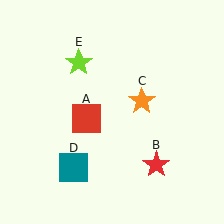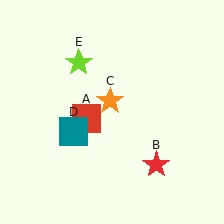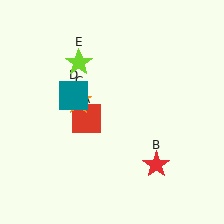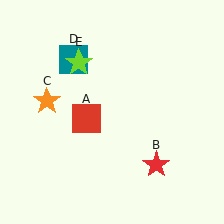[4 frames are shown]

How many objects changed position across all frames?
2 objects changed position: orange star (object C), teal square (object D).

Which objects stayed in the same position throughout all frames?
Red square (object A) and red star (object B) and lime star (object E) remained stationary.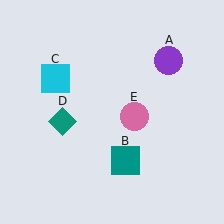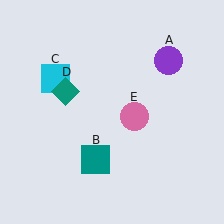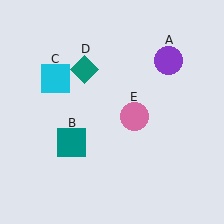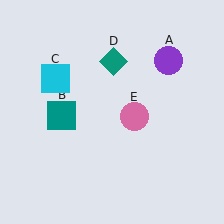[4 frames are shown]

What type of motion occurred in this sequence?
The teal square (object B), teal diamond (object D) rotated clockwise around the center of the scene.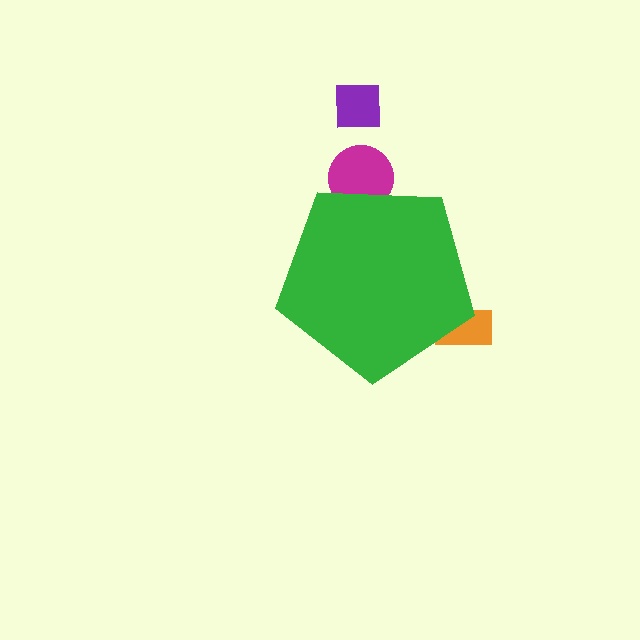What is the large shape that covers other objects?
A green pentagon.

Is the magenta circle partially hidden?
Yes, the magenta circle is partially hidden behind the green pentagon.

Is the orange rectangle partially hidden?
Yes, the orange rectangle is partially hidden behind the green pentagon.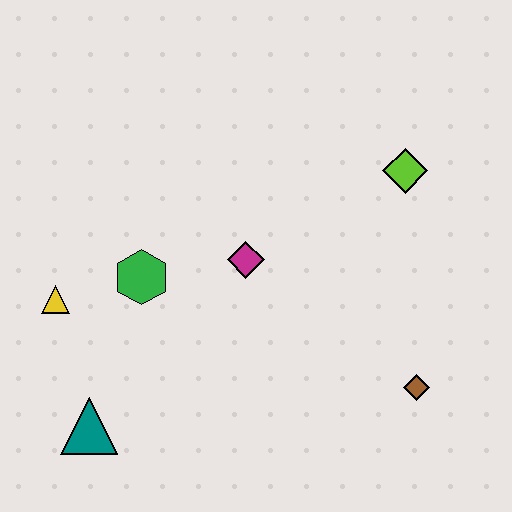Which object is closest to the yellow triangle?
The green hexagon is closest to the yellow triangle.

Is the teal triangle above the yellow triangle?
No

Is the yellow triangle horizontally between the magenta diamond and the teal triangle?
No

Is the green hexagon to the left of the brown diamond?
Yes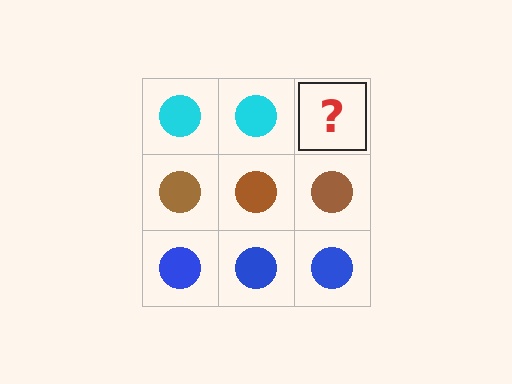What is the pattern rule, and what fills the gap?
The rule is that each row has a consistent color. The gap should be filled with a cyan circle.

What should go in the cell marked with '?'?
The missing cell should contain a cyan circle.